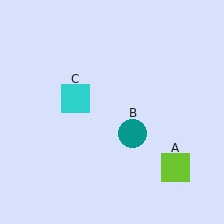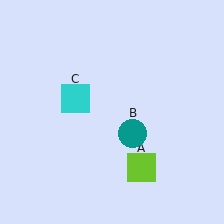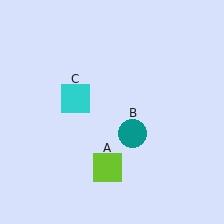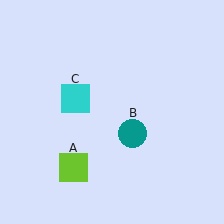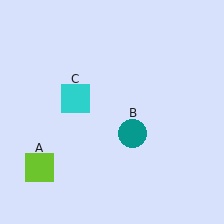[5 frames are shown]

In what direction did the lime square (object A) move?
The lime square (object A) moved left.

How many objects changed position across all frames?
1 object changed position: lime square (object A).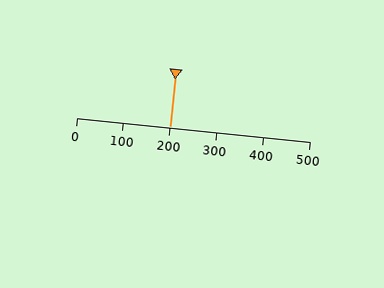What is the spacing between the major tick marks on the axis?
The major ticks are spaced 100 apart.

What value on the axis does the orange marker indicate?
The marker indicates approximately 200.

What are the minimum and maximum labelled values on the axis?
The axis runs from 0 to 500.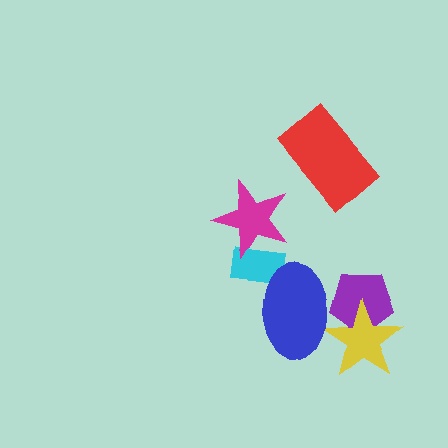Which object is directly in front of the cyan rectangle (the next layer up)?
The magenta star is directly in front of the cyan rectangle.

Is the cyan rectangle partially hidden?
Yes, it is partially covered by another shape.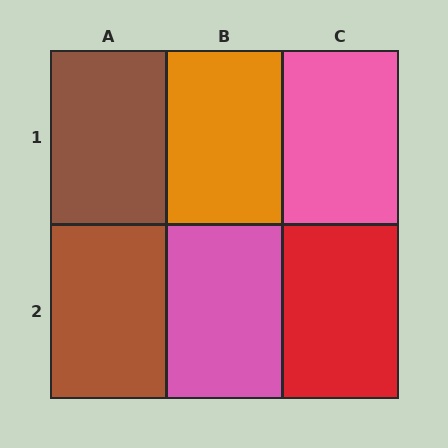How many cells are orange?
1 cell is orange.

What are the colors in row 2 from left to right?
Brown, pink, red.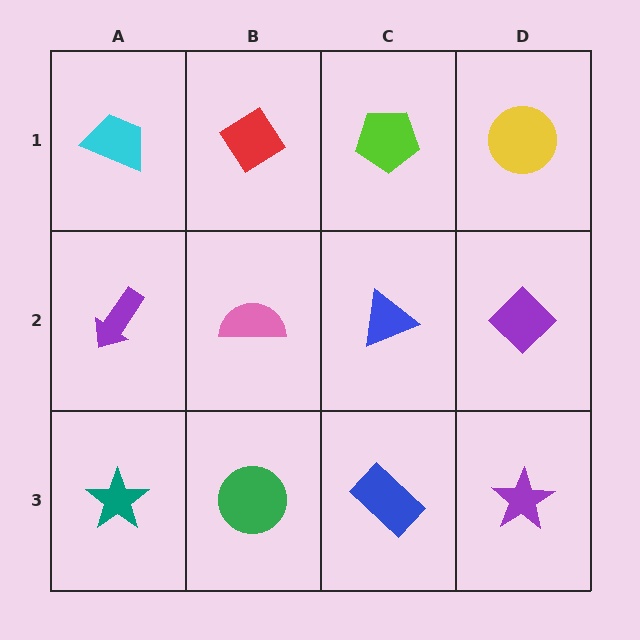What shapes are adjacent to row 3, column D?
A purple diamond (row 2, column D), a blue rectangle (row 3, column C).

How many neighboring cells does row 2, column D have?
3.